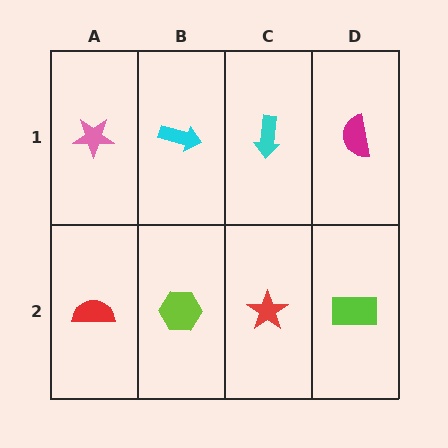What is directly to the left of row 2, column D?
A red star.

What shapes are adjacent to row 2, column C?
A cyan arrow (row 1, column C), a lime hexagon (row 2, column B), a lime rectangle (row 2, column D).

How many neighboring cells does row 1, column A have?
2.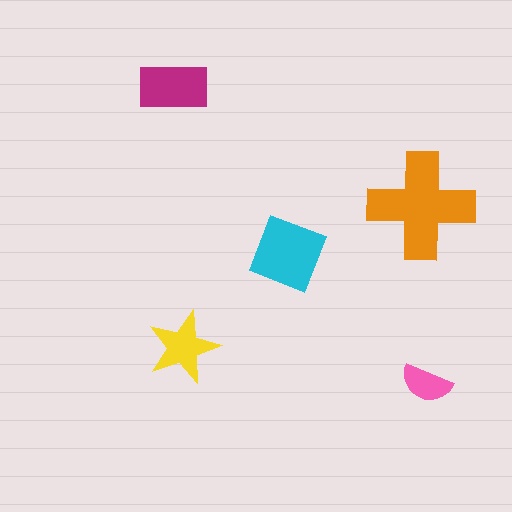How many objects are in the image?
There are 5 objects in the image.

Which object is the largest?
The orange cross.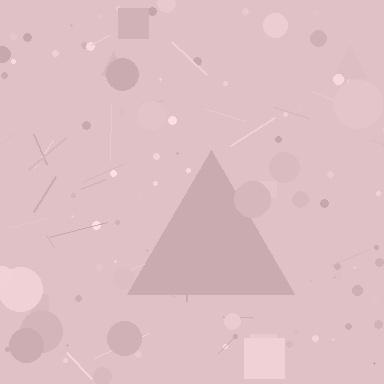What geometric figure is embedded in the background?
A triangle is embedded in the background.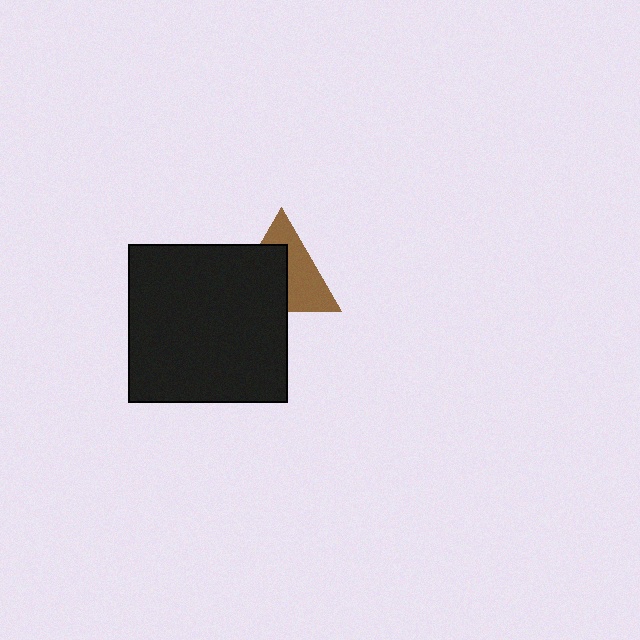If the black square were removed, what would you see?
You would see the complete brown triangle.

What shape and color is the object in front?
The object in front is a black square.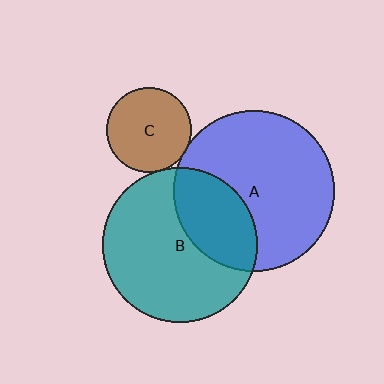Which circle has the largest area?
Circle A (blue).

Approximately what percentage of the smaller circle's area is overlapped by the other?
Approximately 5%.